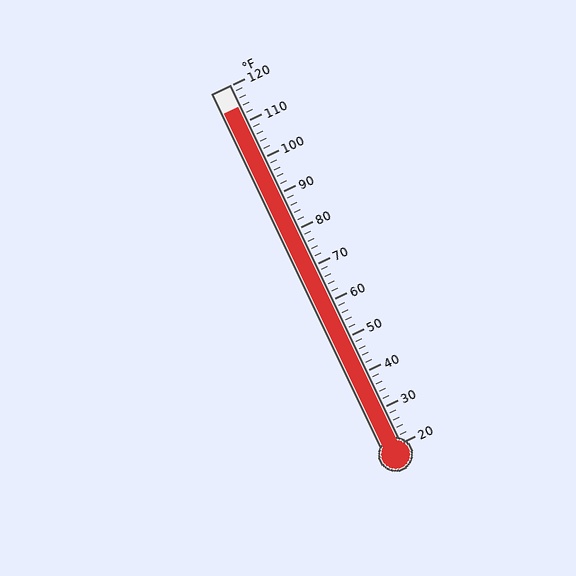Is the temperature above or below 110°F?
The temperature is above 110°F.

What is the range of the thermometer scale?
The thermometer scale ranges from 20°F to 120°F.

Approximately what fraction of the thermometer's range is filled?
The thermometer is filled to approximately 95% of its range.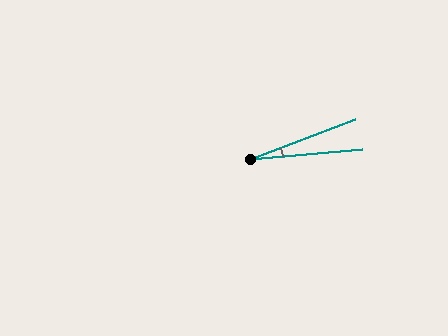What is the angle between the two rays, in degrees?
Approximately 16 degrees.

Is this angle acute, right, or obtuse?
It is acute.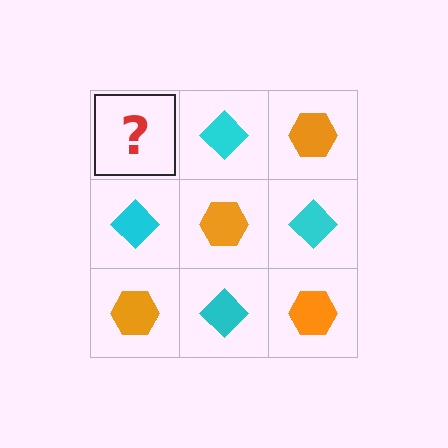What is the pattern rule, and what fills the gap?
The rule is that it alternates orange hexagon and cyan diamond in a checkerboard pattern. The gap should be filled with an orange hexagon.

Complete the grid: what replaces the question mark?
The question mark should be replaced with an orange hexagon.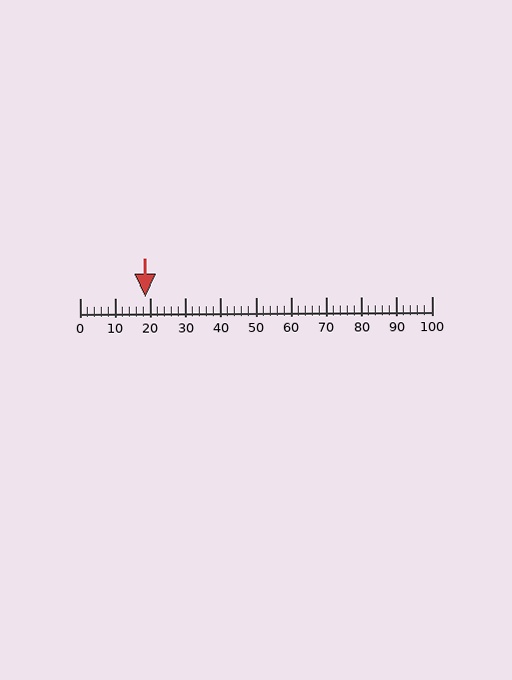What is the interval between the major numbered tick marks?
The major tick marks are spaced 10 units apart.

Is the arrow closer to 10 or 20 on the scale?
The arrow is closer to 20.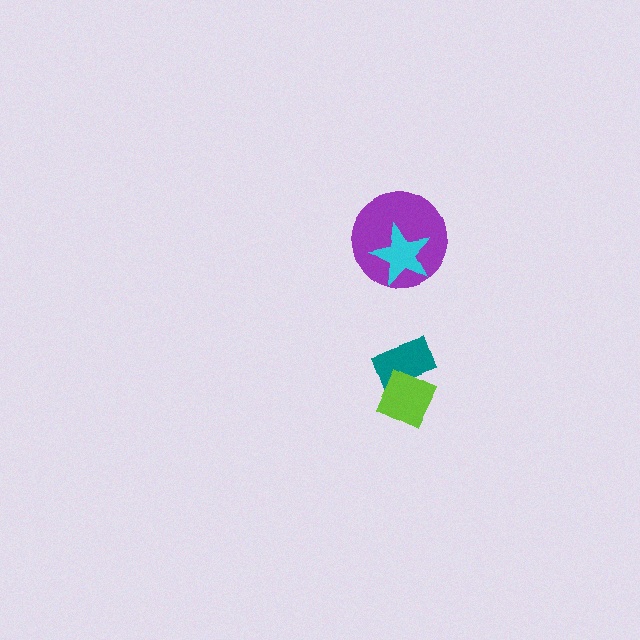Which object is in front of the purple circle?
The cyan star is in front of the purple circle.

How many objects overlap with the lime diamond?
1 object overlaps with the lime diamond.